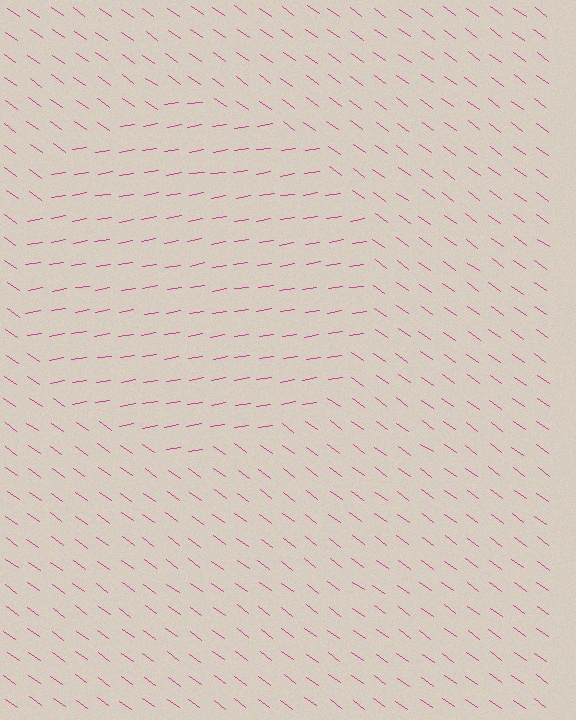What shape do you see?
I see a circle.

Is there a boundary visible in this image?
Yes, there is a texture boundary formed by a change in line orientation.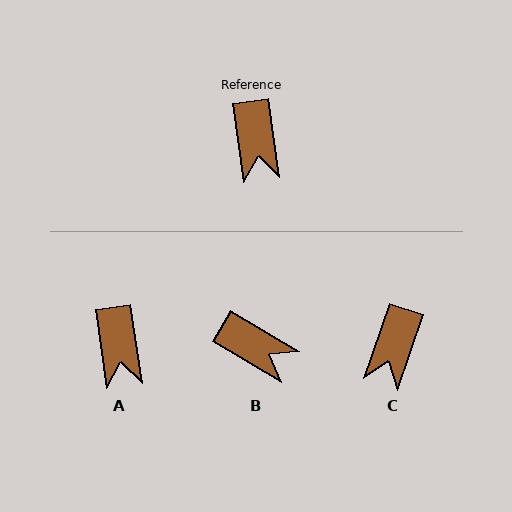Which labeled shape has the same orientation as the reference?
A.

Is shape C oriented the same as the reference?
No, it is off by about 27 degrees.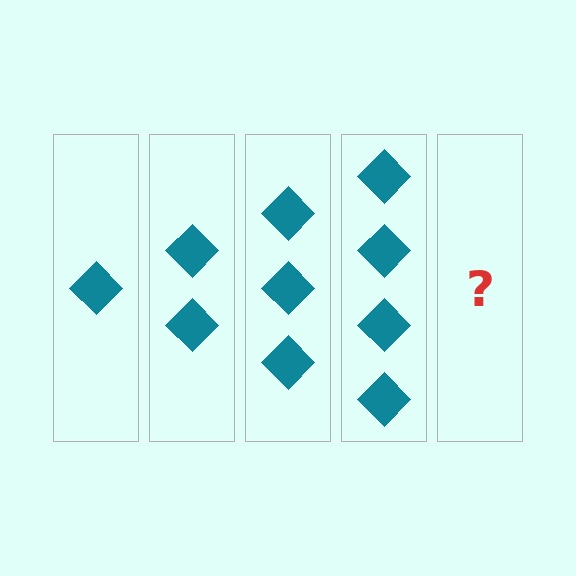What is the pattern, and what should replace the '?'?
The pattern is that each step adds one more diamond. The '?' should be 5 diamonds.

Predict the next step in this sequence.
The next step is 5 diamonds.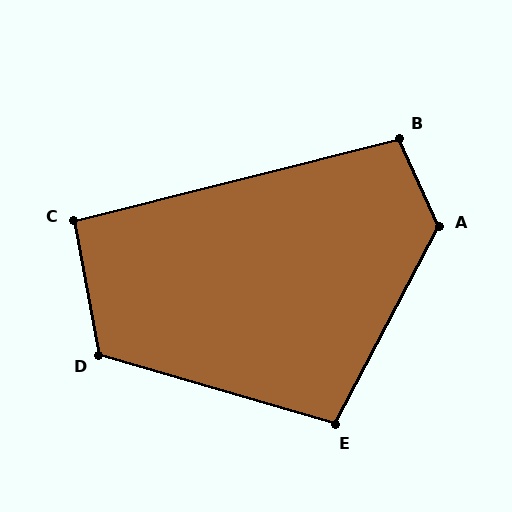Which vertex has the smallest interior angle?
C, at approximately 94 degrees.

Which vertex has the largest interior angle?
A, at approximately 128 degrees.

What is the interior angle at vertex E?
Approximately 101 degrees (obtuse).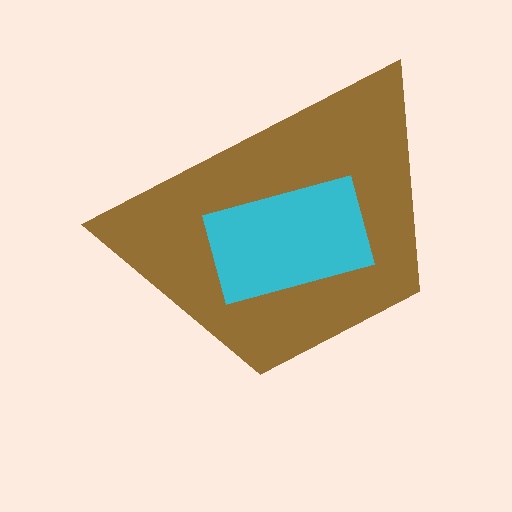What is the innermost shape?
The cyan rectangle.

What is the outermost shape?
The brown trapezoid.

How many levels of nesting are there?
2.